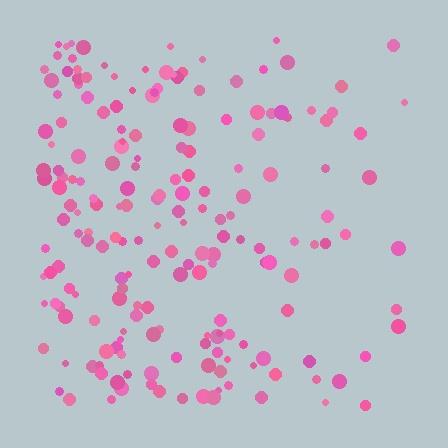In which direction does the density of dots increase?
From right to left, with the left side densest.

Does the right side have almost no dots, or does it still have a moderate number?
Still a moderate number, just noticeably fewer than the left.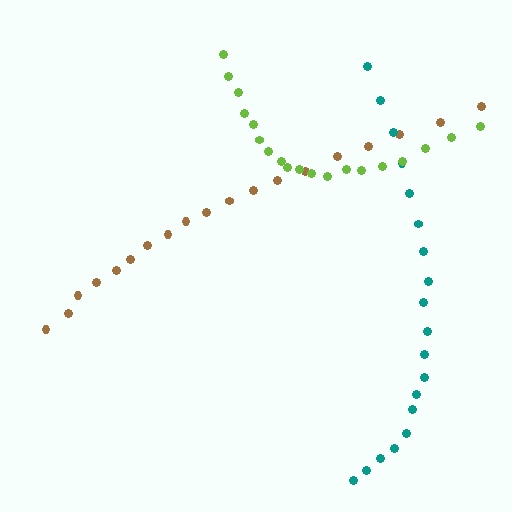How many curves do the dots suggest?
There are 3 distinct paths.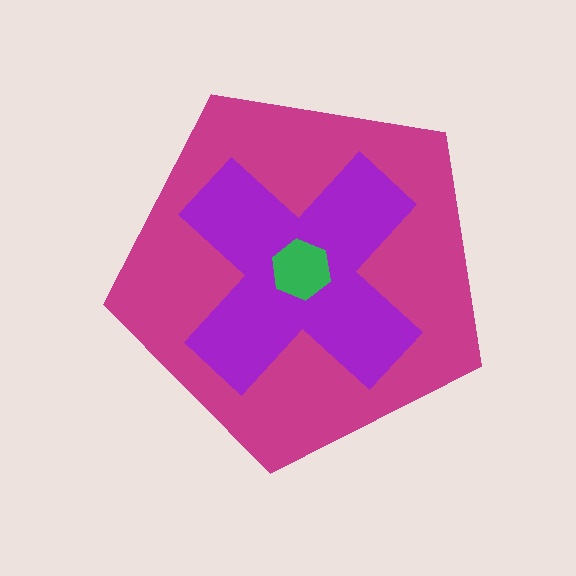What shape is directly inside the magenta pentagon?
The purple cross.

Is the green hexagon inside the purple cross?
Yes.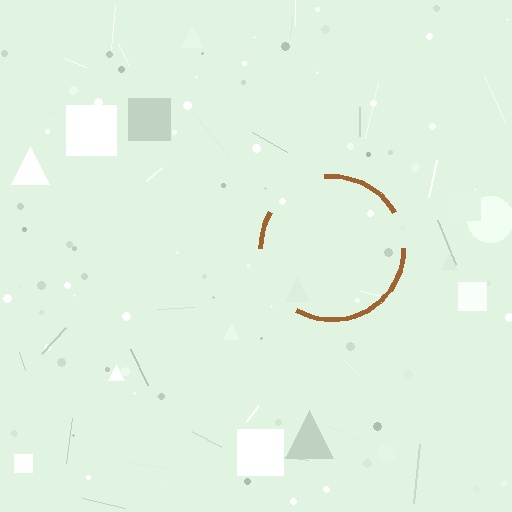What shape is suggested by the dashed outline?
The dashed outline suggests a circle.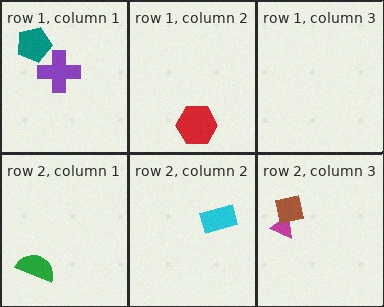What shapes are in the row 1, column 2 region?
The red hexagon.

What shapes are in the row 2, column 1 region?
The green semicircle.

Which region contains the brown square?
The row 2, column 3 region.